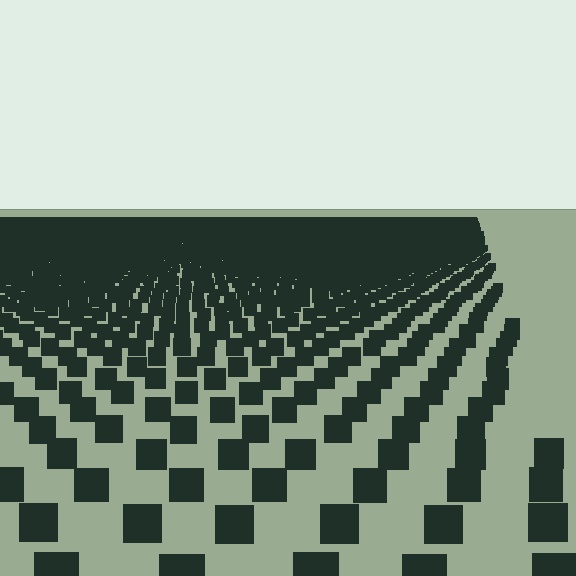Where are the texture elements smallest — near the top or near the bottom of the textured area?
Near the top.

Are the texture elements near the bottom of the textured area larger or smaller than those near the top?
Larger. Near the bottom, elements are closer to the viewer and appear at a bigger on-screen size.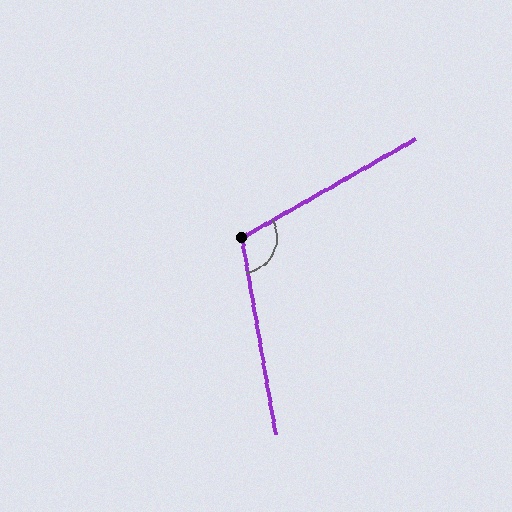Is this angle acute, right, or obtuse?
It is obtuse.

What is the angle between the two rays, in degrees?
Approximately 110 degrees.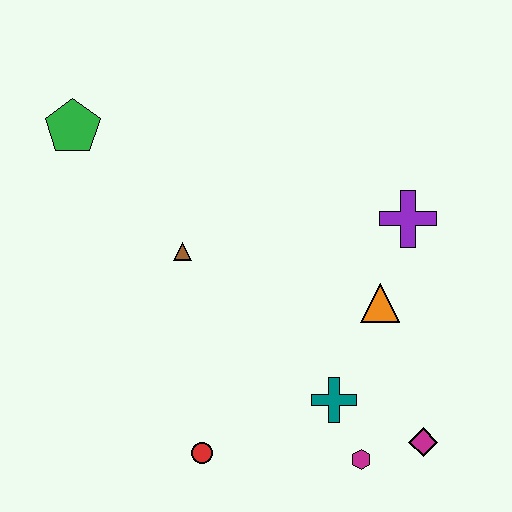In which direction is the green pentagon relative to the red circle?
The green pentagon is above the red circle.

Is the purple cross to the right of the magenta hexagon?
Yes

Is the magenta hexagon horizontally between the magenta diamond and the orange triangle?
No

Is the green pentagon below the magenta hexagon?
No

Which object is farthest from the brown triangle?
The magenta diamond is farthest from the brown triangle.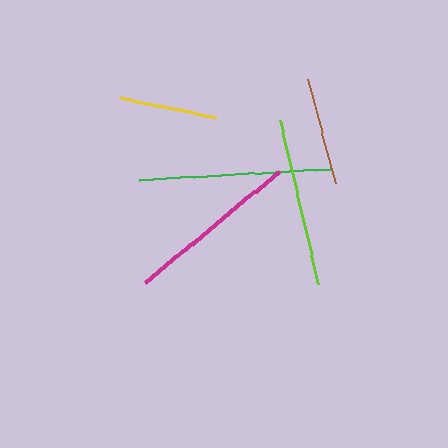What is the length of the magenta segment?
The magenta segment is approximately 174 pixels long.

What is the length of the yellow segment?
The yellow segment is approximately 98 pixels long.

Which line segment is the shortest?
The yellow line is the shortest at approximately 98 pixels.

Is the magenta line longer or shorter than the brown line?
The magenta line is longer than the brown line.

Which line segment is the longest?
The green line is the longest at approximately 192 pixels.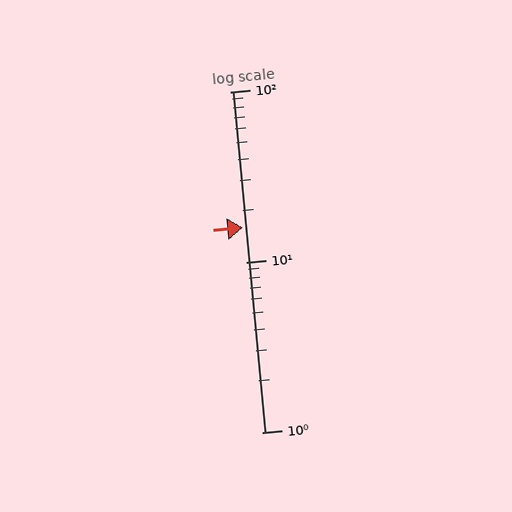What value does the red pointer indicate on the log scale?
The pointer indicates approximately 16.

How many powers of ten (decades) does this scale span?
The scale spans 2 decades, from 1 to 100.